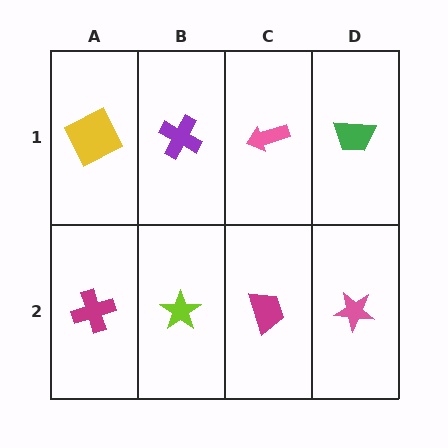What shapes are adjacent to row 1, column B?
A lime star (row 2, column B), a yellow square (row 1, column A), a pink arrow (row 1, column C).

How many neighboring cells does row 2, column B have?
3.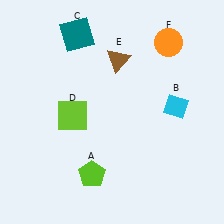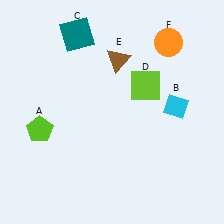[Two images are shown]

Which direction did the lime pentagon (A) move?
The lime pentagon (A) moved left.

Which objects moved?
The objects that moved are: the lime pentagon (A), the lime square (D).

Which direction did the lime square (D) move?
The lime square (D) moved right.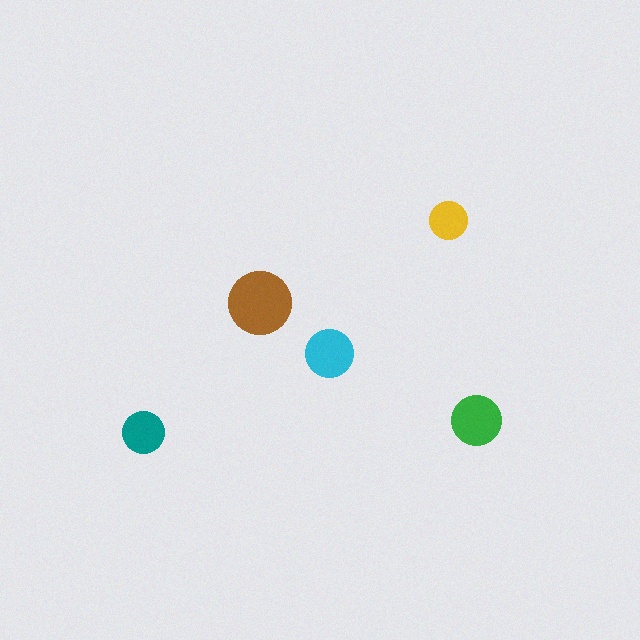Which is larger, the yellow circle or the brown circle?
The brown one.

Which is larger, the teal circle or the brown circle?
The brown one.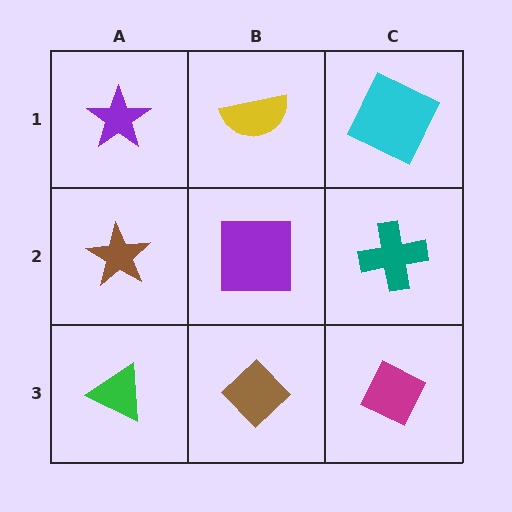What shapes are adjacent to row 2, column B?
A yellow semicircle (row 1, column B), a brown diamond (row 3, column B), a brown star (row 2, column A), a teal cross (row 2, column C).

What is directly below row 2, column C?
A magenta diamond.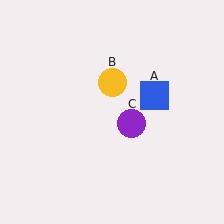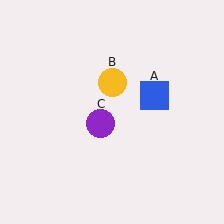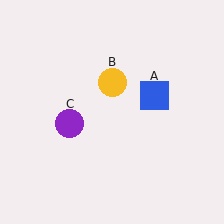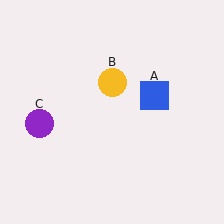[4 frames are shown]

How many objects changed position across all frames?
1 object changed position: purple circle (object C).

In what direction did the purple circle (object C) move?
The purple circle (object C) moved left.